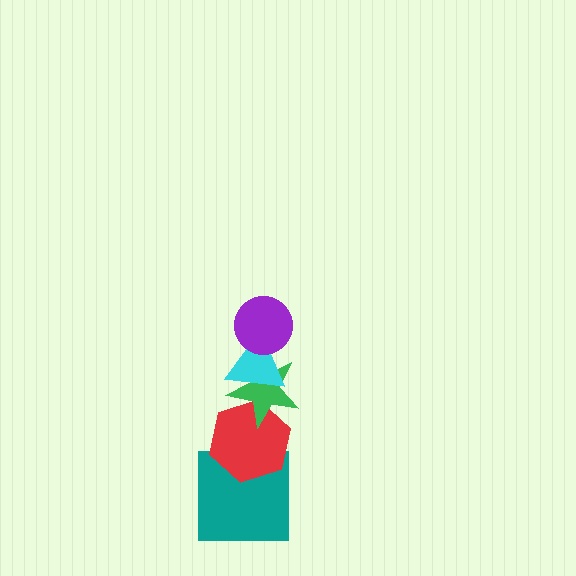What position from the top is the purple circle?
The purple circle is 1st from the top.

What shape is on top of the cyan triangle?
The purple circle is on top of the cyan triangle.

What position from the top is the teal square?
The teal square is 5th from the top.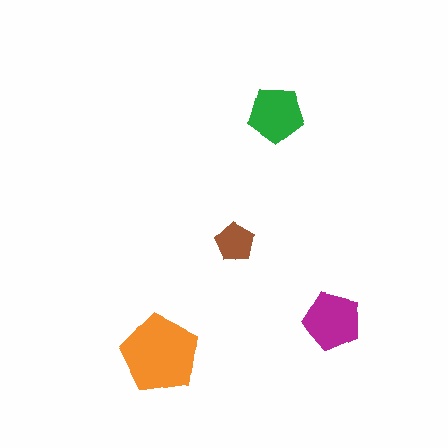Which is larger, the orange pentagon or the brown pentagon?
The orange one.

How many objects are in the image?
There are 4 objects in the image.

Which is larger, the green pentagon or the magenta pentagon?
The magenta one.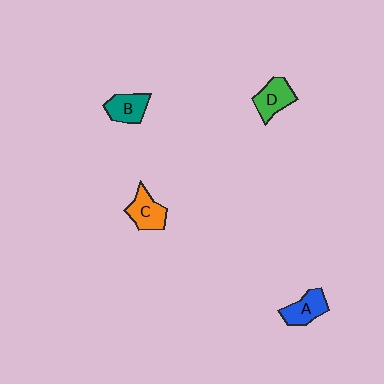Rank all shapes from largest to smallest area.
From largest to smallest: D (green), C (orange), A (blue), B (teal).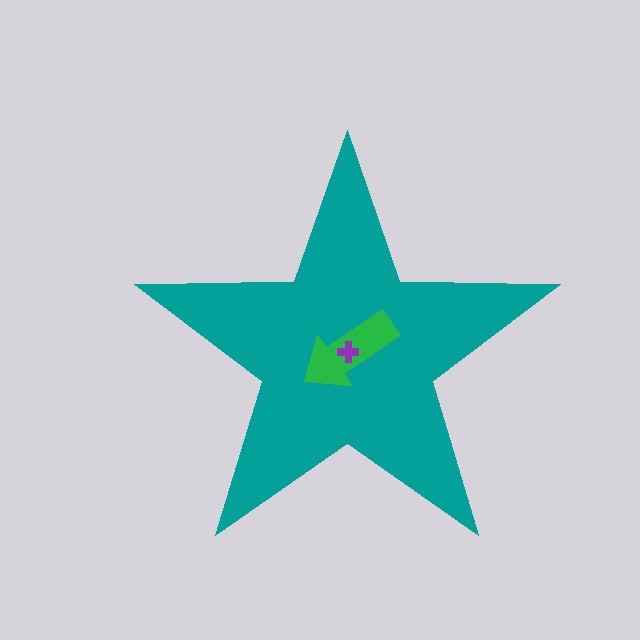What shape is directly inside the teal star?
The green arrow.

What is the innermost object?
The purple cross.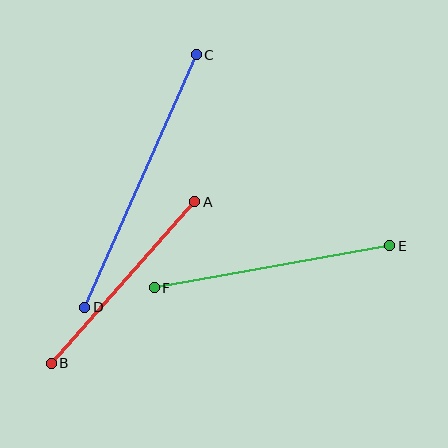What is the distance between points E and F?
The distance is approximately 239 pixels.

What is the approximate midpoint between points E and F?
The midpoint is at approximately (272, 267) pixels.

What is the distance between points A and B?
The distance is approximately 216 pixels.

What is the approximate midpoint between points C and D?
The midpoint is at approximately (141, 181) pixels.